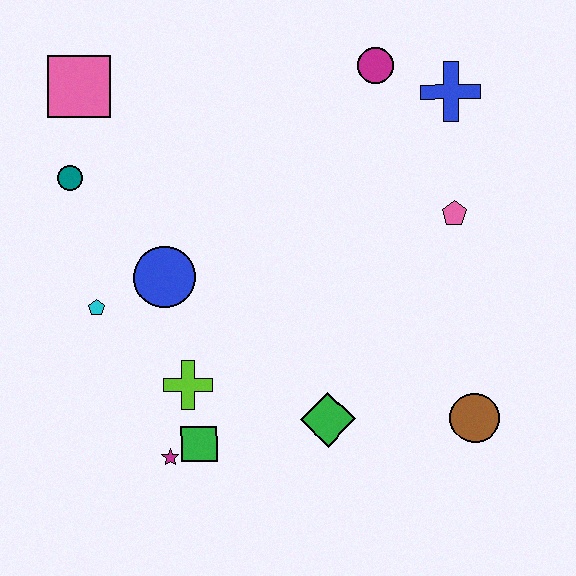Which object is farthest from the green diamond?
The pink square is farthest from the green diamond.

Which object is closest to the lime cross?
The green square is closest to the lime cross.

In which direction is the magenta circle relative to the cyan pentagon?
The magenta circle is to the right of the cyan pentagon.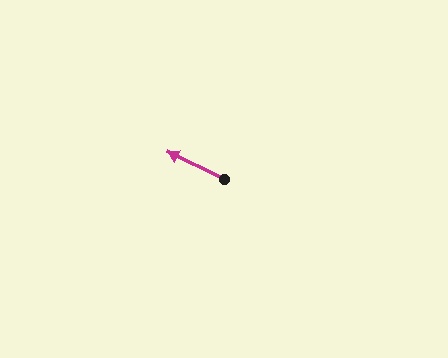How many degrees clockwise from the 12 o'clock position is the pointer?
Approximately 296 degrees.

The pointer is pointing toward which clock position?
Roughly 10 o'clock.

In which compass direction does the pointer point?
Northwest.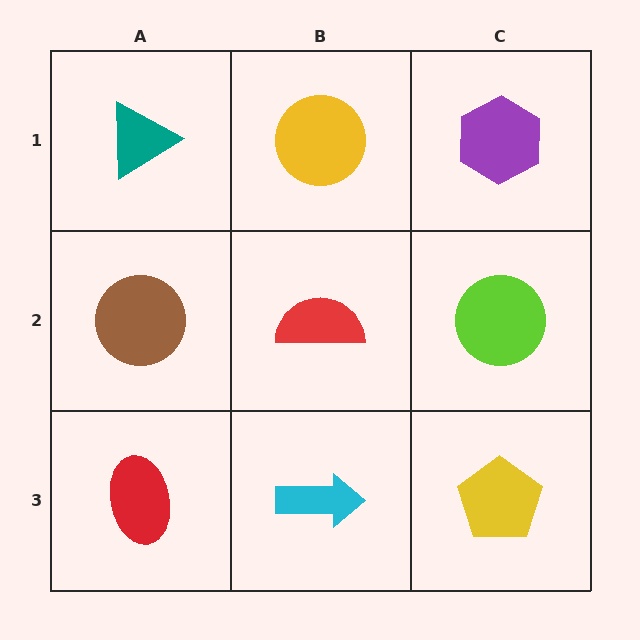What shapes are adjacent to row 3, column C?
A lime circle (row 2, column C), a cyan arrow (row 3, column B).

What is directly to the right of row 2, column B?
A lime circle.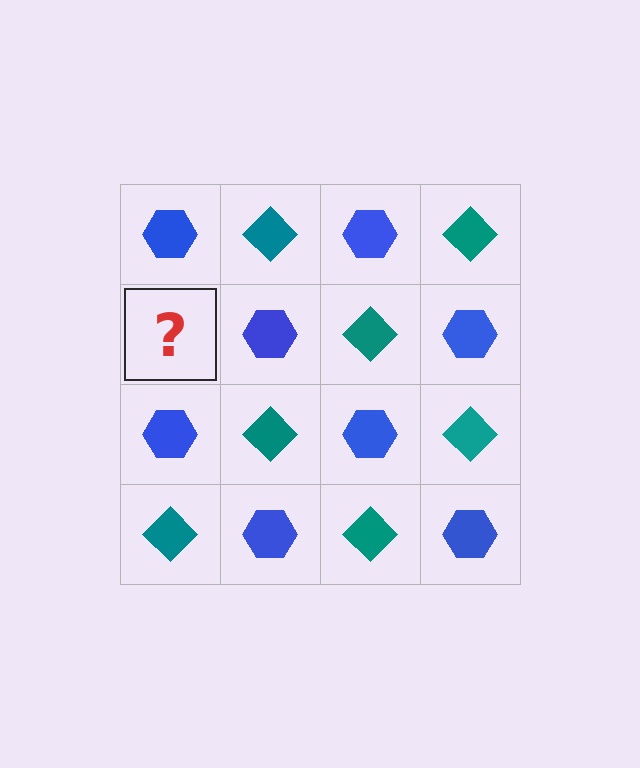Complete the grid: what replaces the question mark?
The question mark should be replaced with a teal diamond.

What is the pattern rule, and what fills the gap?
The rule is that it alternates blue hexagon and teal diamond in a checkerboard pattern. The gap should be filled with a teal diamond.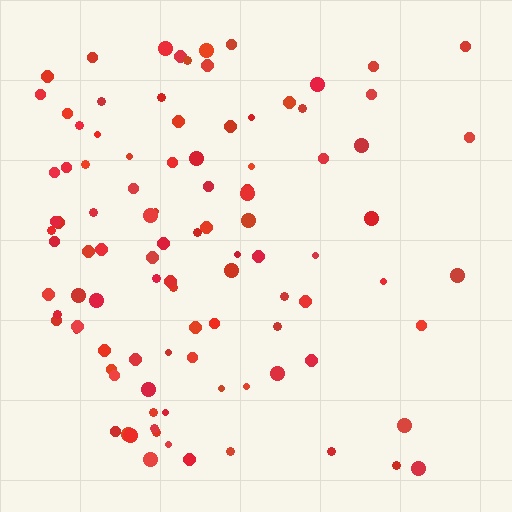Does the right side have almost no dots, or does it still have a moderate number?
Still a moderate number, just noticeably fewer than the left.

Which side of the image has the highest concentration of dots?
The left.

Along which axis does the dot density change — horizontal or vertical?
Horizontal.